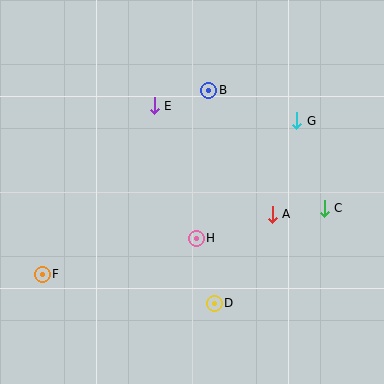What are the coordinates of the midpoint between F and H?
The midpoint between F and H is at (119, 256).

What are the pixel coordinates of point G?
Point G is at (297, 121).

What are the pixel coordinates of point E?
Point E is at (154, 106).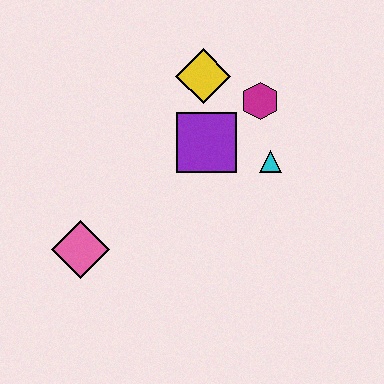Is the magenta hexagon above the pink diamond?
Yes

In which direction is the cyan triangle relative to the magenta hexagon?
The cyan triangle is below the magenta hexagon.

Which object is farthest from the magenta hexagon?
The pink diamond is farthest from the magenta hexagon.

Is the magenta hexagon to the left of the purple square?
No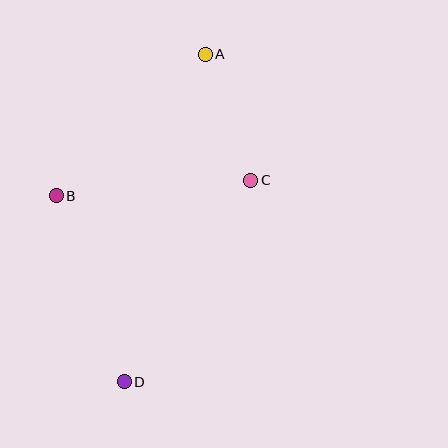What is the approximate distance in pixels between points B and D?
The distance between B and D is approximately 198 pixels.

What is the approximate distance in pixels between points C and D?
The distance between C and D is approximately 238 pixels.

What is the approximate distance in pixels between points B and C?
The distance between B and C is approximately 196 pixels.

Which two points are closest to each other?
Points A and C are closest to each other.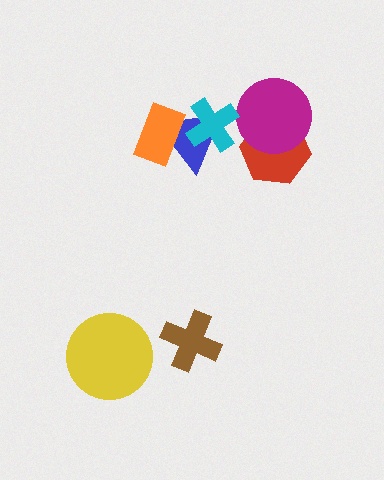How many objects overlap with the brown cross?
0 objects overlap with the brown cross.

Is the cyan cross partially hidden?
No, no other shape covers it.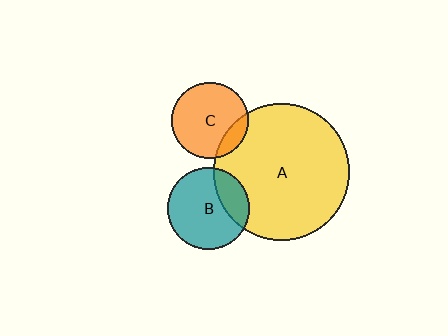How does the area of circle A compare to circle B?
Approximately 2.8 times.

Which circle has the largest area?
Circle A (yellow).